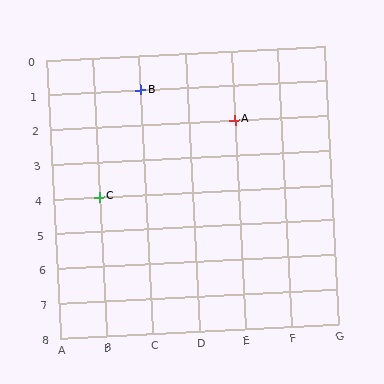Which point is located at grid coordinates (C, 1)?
Point B is at (C, 1).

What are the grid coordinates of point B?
Point B is at grid coordinates (C, 1).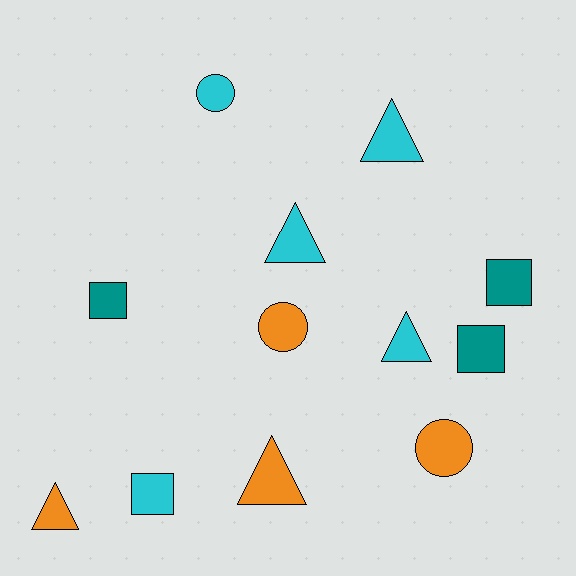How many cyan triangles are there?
There are 3 cyan triangles.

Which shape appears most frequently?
Triangle, with 5 objects.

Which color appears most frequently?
Cyan, with 5 objects.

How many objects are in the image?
There are 12 objects.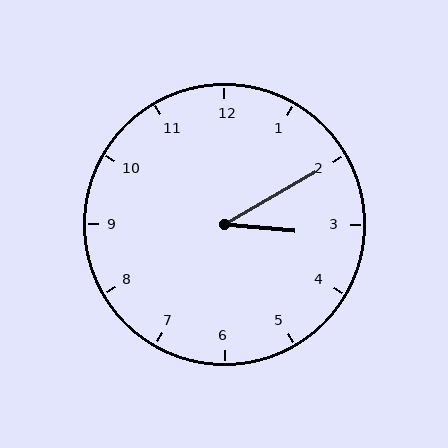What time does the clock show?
3:10.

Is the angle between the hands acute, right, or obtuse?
It is acute.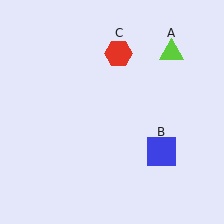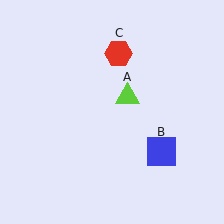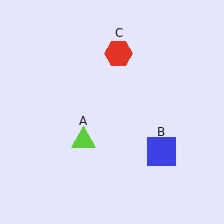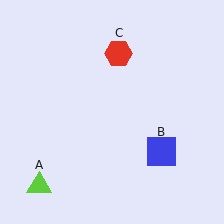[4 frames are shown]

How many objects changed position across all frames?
1 object changed position: lime triangle (object A).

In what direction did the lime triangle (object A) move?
The lime triangle (object A) moved down and to the left.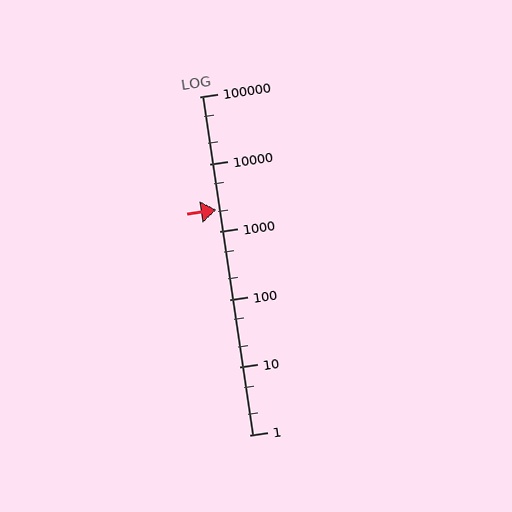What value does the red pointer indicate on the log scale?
The pointer indicates approximately 2100.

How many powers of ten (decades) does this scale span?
The scale spans 5 decades, from 1 to 100000.